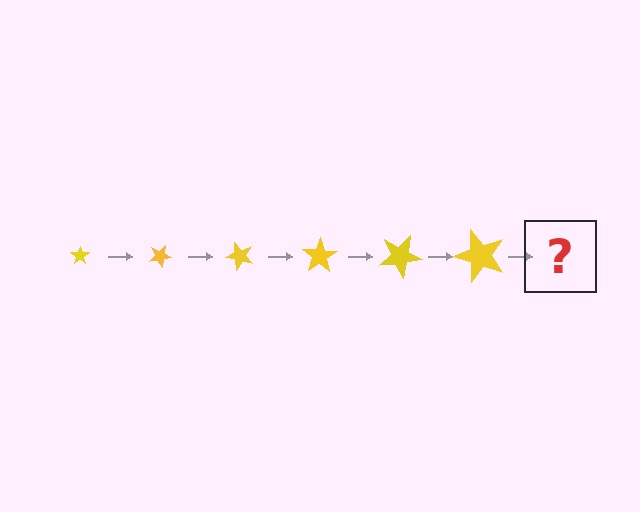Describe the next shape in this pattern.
It should be a star, larger than the previous one and rotated 150 degrees from the start.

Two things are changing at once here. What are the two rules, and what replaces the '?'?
The two rules are that the star grows larger each step and it rotates 25 degrees each step. The '?' should be a star, larger than the previous one and rotated 150 degrees from the start.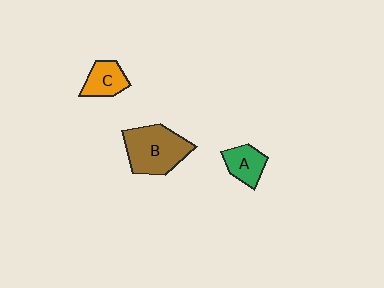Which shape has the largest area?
Shape B (brown).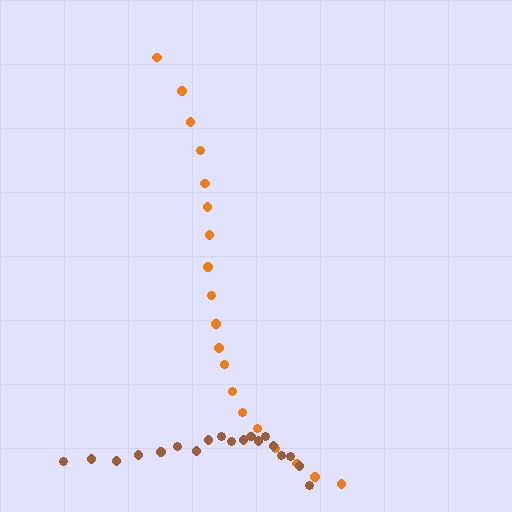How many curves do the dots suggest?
There are 2 distinct paths.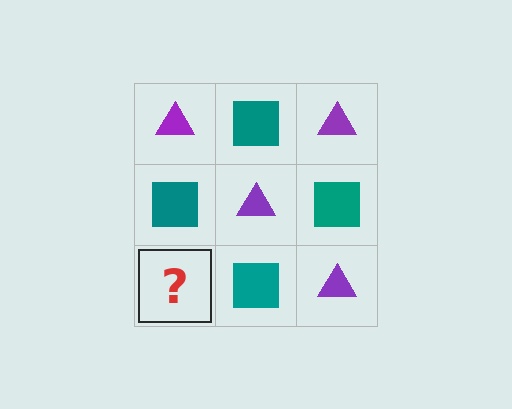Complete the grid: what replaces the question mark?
The question mark should be replaced with a purple triangle.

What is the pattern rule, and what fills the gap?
The rule is that it alternates purple triangle and teal square in a checkerboard pattern. The gap should be filled with a purple triangle.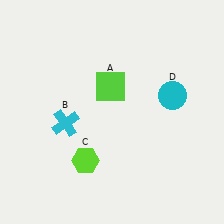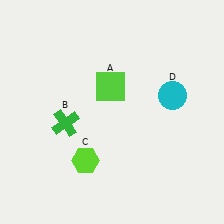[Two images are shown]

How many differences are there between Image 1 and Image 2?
There is 1 difference between the two images.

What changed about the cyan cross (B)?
In Image 1, B is cyan. In Image 2, it changed to green.